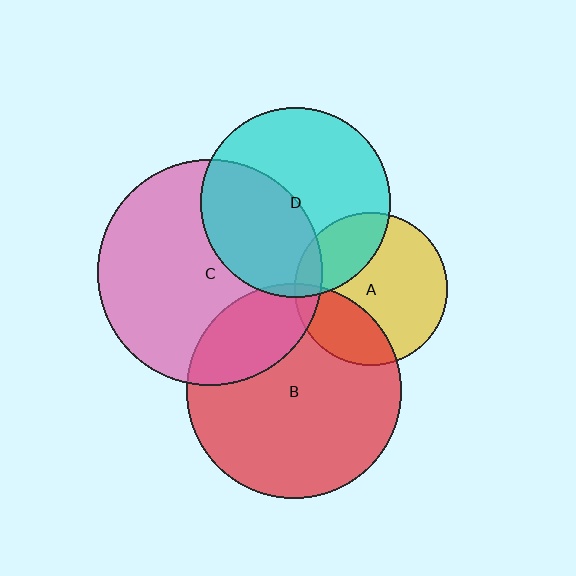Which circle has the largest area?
Circle C (pink).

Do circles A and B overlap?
Yes.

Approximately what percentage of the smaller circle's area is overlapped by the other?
Approximately 25%.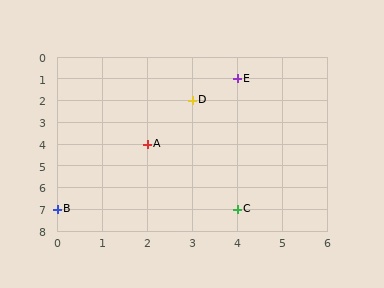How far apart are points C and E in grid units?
Points C and E are 6 rows apart.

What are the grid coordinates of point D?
Point D is at grid coordinates (3, 2).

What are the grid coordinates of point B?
Point B is at grid coordinates (0, 7).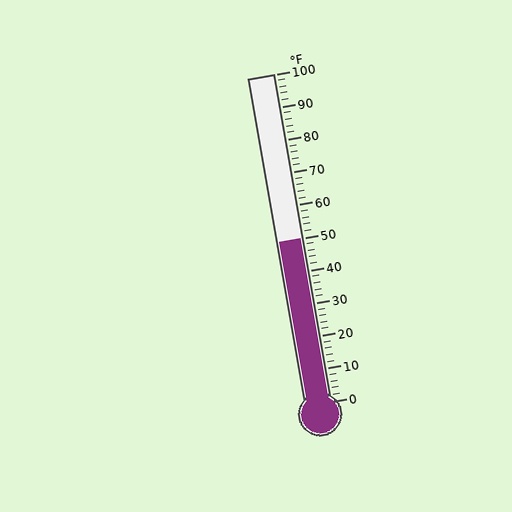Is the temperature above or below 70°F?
The temperature is below 70°F.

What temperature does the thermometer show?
The thermometer shows approximately 50°F.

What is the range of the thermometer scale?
The thermometer scale ranges from 0°F to 100°F.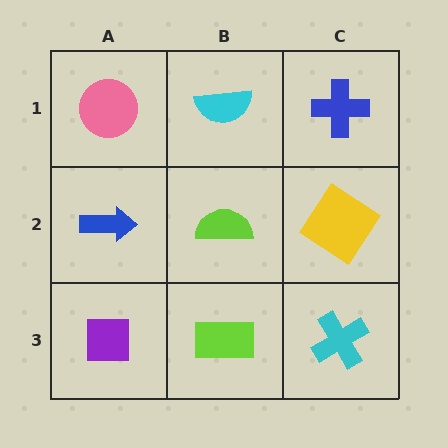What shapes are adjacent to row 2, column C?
A blue cross (row 1, column C), a cyan cross (row 3, column C), a lime semicircle (row 2, column B).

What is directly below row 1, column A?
A blue arrow.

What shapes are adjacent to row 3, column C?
A yellow diamond (row 2, column C), a lime rectangle (row 3, column B).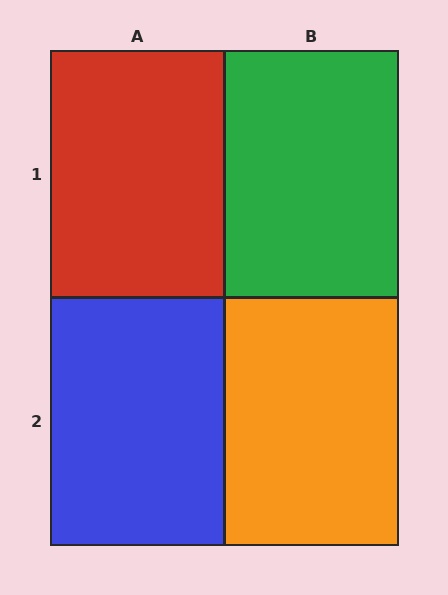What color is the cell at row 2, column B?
Orange.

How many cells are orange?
1 cell is orange.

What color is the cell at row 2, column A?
Blue.